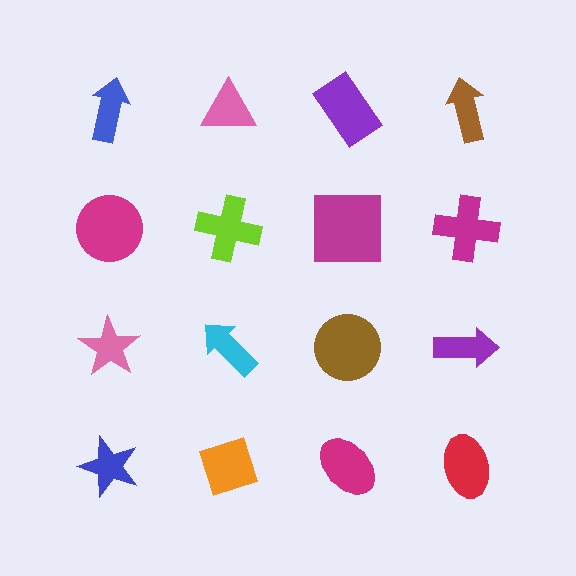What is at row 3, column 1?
A pink star.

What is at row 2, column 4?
A magenta cross.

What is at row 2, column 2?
A lime cross.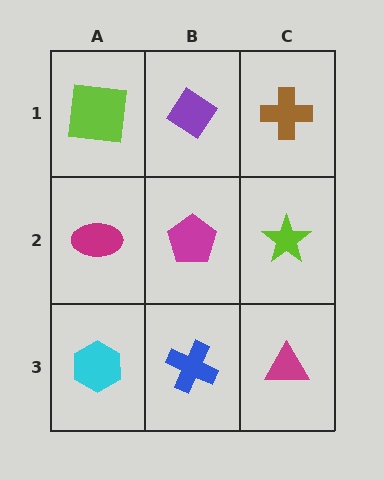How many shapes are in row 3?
3 shapes.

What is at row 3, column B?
A blue cross.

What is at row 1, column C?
A brown cross.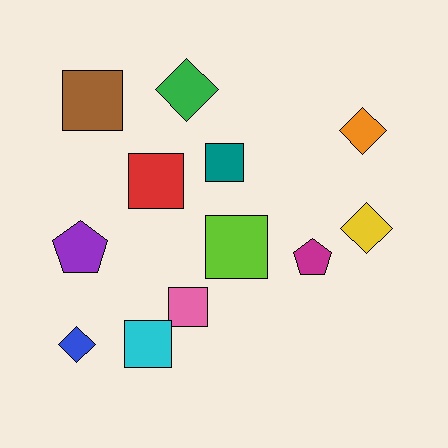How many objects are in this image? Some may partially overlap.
There are 12 objects.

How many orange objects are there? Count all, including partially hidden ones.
There is 1 orange object.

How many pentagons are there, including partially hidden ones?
There are 2 pentagons.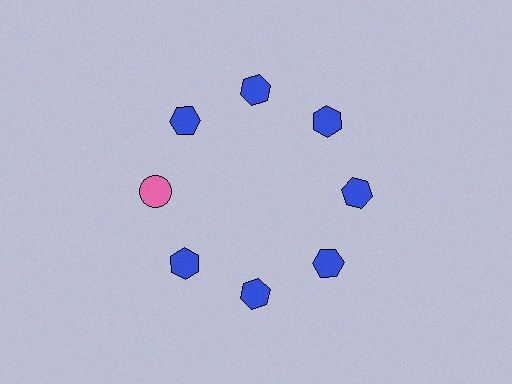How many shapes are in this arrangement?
There are 8 shapes arranged in a ring pattern.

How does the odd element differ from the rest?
It differs in both color (pink instead of blue) and shape (circle instead of hexagon).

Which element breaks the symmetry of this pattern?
The pink circle at roughly the 9 o'clock position breaks the symmetry. All other shapes are blue hexagons.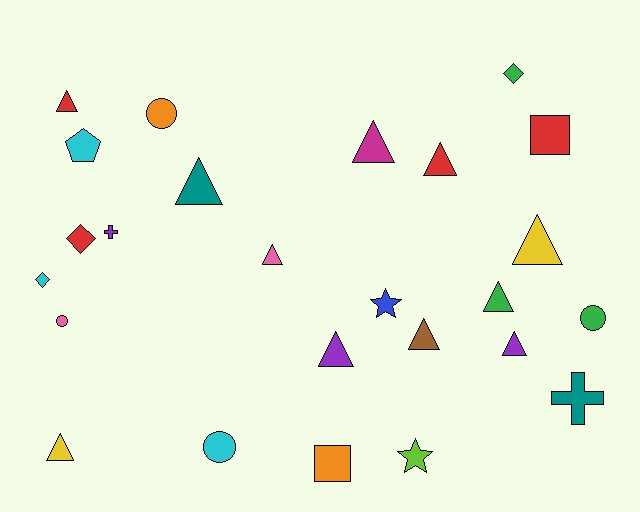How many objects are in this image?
There are 25 objects.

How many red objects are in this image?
There are 4 red objects.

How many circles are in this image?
There are 4 circles.